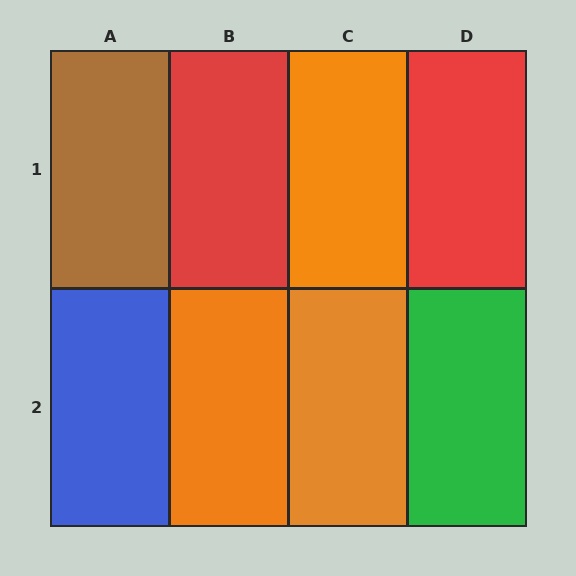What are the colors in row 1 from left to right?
Brown, red, orange, red.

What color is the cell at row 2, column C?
Orange.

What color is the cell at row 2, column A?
Blue.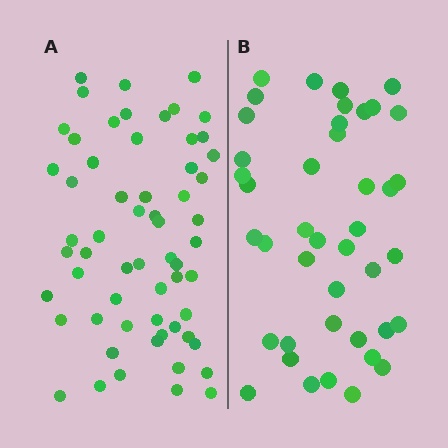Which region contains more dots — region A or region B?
Region A (the left region) has more dots.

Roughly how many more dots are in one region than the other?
Region A has approximately 20 more dots than region B.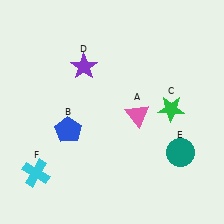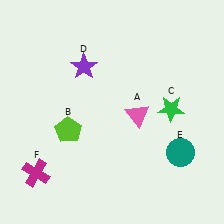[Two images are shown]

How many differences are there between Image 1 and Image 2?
There are 2 differences between the two images.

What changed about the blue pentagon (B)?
In Image 1, B is blue. In Image 2, it changed to lime.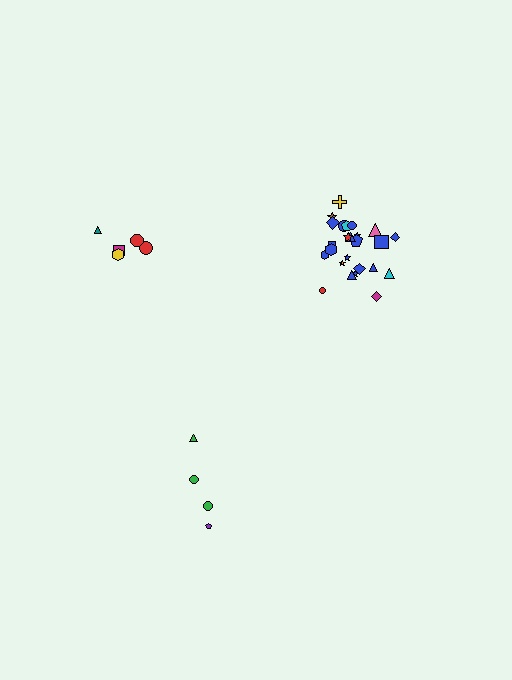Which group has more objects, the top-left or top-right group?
The top-right group.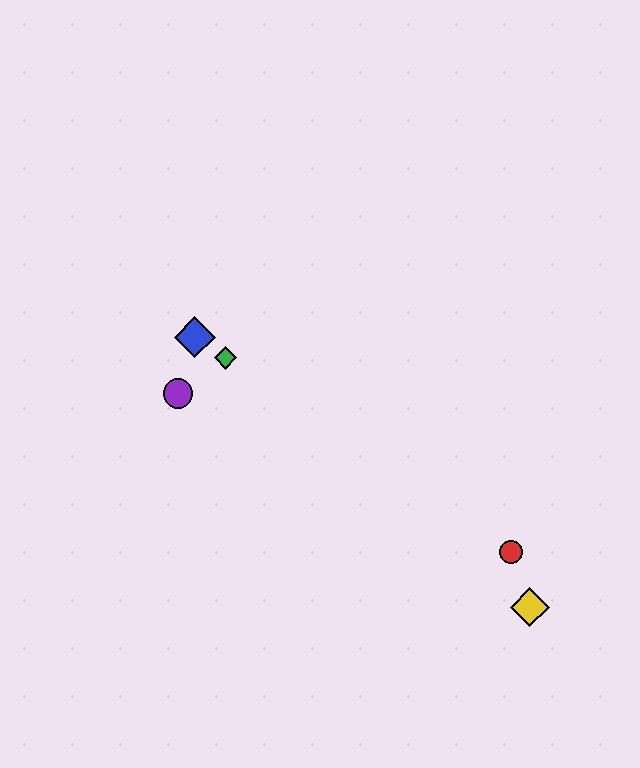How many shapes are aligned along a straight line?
3 shapes (the red circle, the blue diamond, the green diamond) are aligned along a straight line.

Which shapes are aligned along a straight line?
The red circle, the blue diamond, the green diamond are aligned along a straight line.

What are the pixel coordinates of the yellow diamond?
The yellow diamond is at (530, 607).